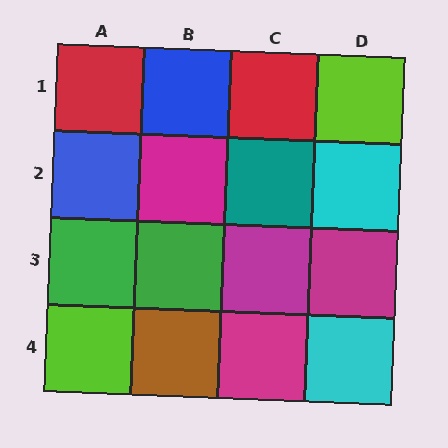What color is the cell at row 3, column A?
Green.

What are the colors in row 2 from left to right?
Blue, magenta, teal, cyan.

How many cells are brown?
1 cell is brown.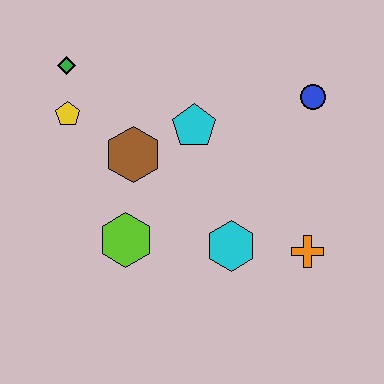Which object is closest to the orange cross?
The cyan hexagon is closest to the orange cross.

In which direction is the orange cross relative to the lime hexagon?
The orange cross is to the right of the lime hexagon.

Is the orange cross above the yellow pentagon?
No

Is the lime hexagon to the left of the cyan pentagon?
Yes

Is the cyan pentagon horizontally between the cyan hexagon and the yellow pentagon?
Yes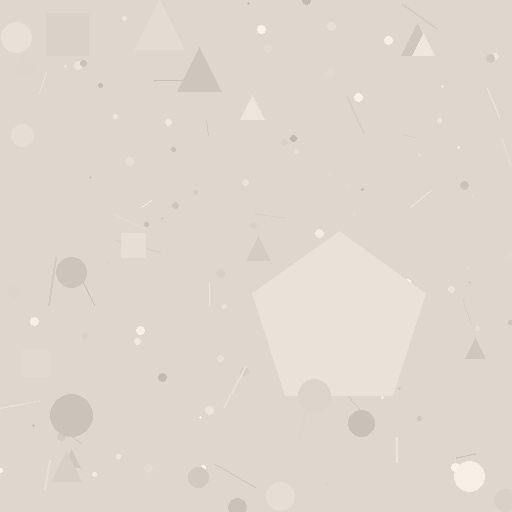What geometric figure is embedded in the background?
A pentagon is embedded in the background.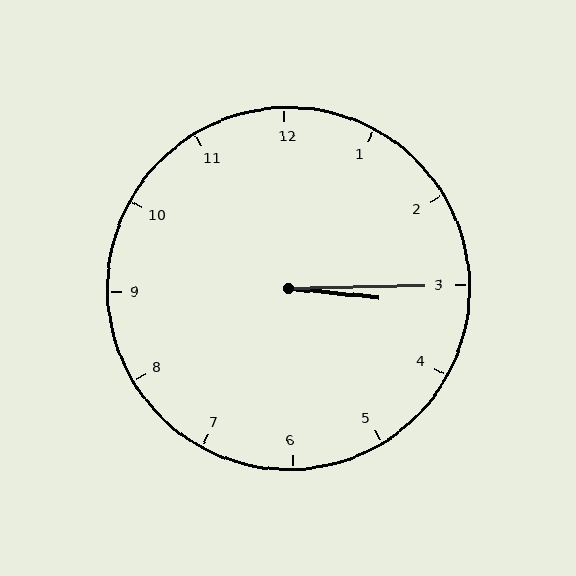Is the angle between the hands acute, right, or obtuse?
It is acute.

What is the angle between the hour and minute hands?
Approximately 8 degrees.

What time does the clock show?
3:15.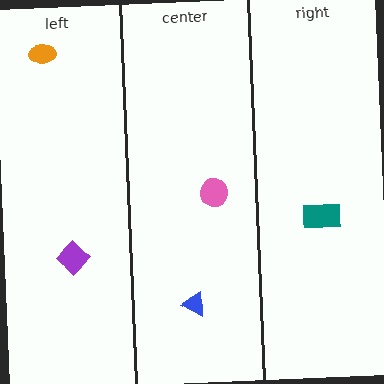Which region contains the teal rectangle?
The right region.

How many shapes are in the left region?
2.